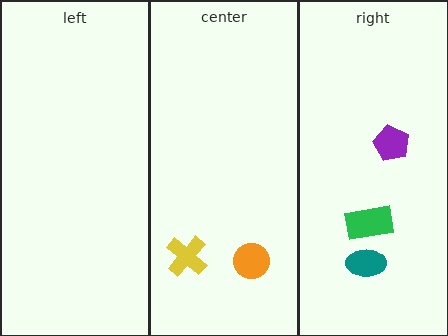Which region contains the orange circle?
The center region.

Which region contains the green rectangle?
The right region.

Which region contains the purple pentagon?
The right region.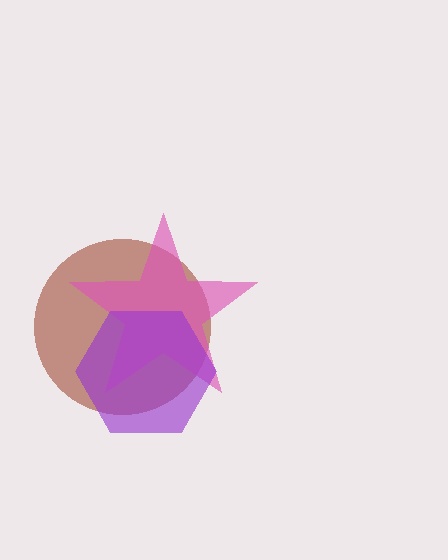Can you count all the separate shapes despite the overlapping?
Yes, there are 3 separate shapes.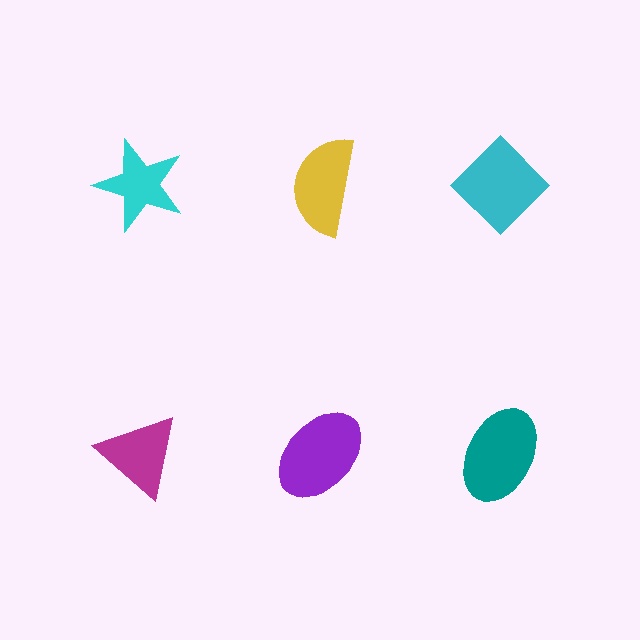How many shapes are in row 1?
3 shapes.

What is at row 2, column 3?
A teal ellipse.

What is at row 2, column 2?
A purple ellipse.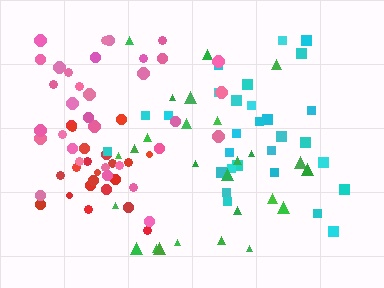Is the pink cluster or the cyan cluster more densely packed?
Cyan.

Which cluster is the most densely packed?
Red.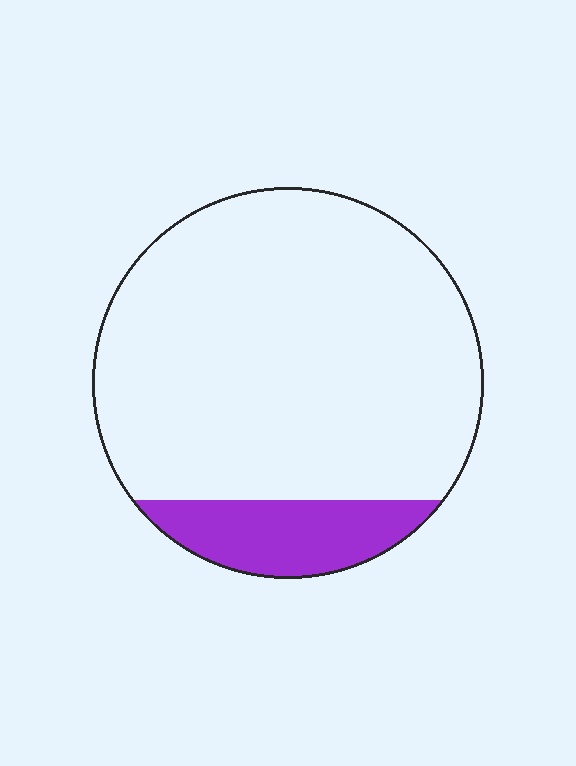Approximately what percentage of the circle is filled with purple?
Approximately 15%.